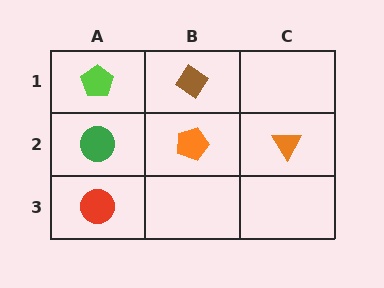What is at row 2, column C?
An orange triangle.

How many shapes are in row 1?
2 shapes.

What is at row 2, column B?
An orange pentagon.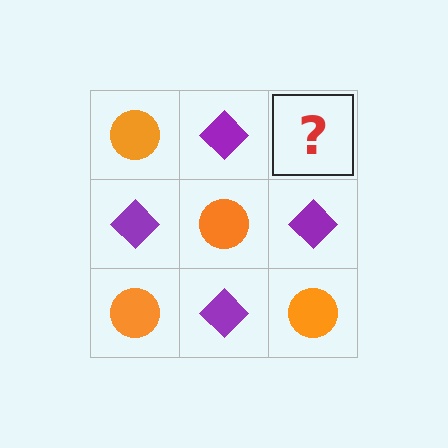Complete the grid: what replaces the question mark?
The question mark should be replaced with an orange circle.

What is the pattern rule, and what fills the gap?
The rule is that it alternates orange circle and purple diamond in a checkerboard pattern. The gap should be filled with an orange circle.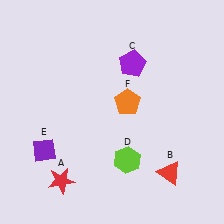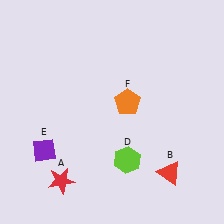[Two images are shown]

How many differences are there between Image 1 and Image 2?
There is 1 difference between the two images.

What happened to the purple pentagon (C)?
The purple pentagon (C) was removed in Image 2. It was in the top-right area of Image 1.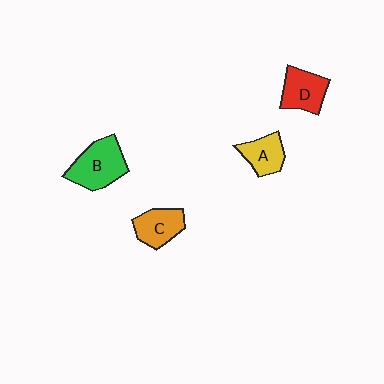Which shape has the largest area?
Shape B (green).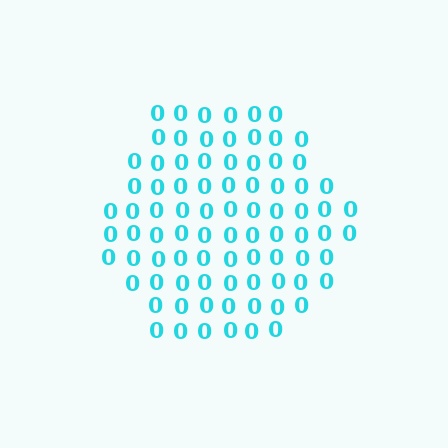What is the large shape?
The large shape is a hexagon.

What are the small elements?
The small elements are digit 0's.